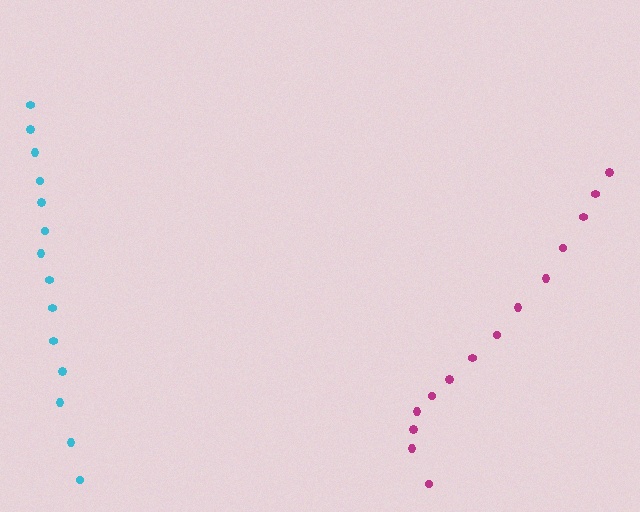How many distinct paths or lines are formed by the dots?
There are 2 distinct paths.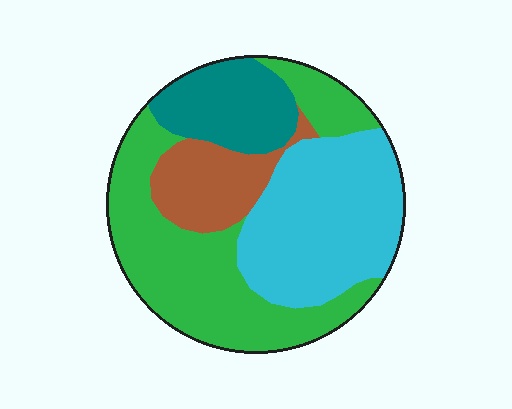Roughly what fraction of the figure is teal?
Teal covers 15% of the figure.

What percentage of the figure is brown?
Brown covers about 15% of the figure.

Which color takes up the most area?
Green, at roughly 40%.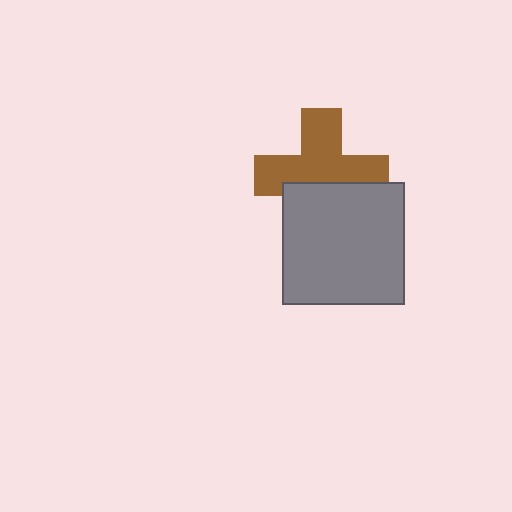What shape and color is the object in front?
The object in front is a gray square.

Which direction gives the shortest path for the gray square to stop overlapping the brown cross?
Moving down gives the shortest separation.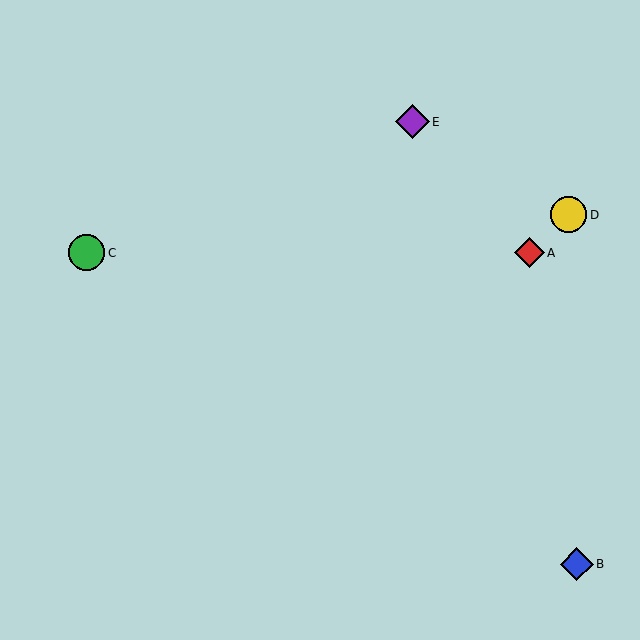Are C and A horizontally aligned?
Yes, both are at y≈253.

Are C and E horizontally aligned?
No, C is at y≈253 and E is at y≈122.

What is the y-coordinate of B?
Object B is at y≈564.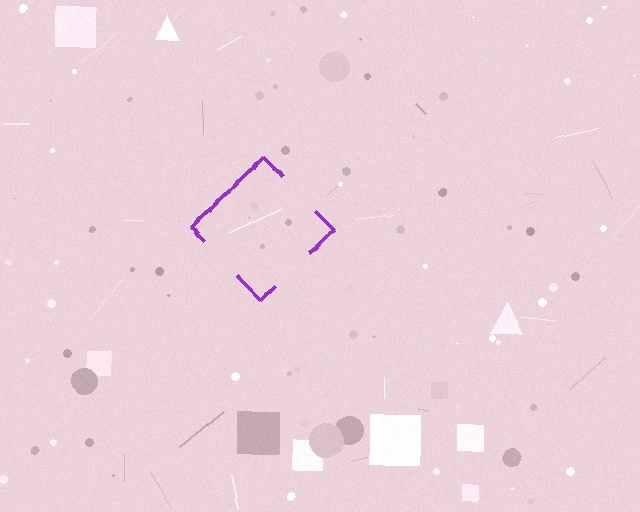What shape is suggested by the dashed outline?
The dashed outline suggests a diamond.